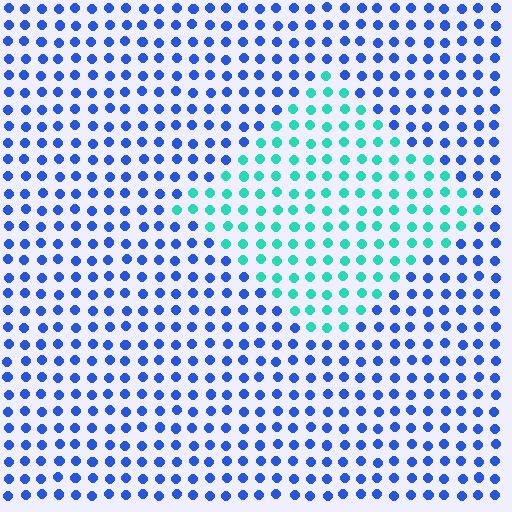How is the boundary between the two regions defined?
The boundary is defined purely by a slight shift in hue (about 56 degrees). Spacing, size, and orientation are identical on both sides.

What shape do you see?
I see a diamond.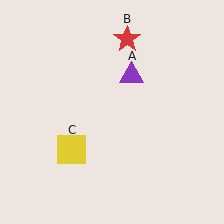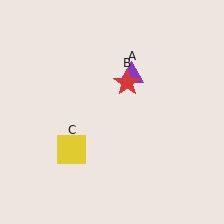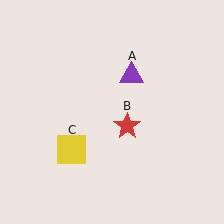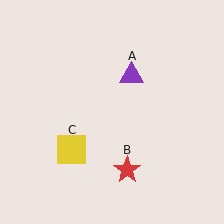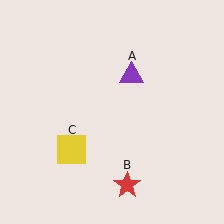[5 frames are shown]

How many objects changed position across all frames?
1 object changed position: red star (object B).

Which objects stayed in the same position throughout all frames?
Purple triangle (object A) and yellow square (object C) remained stationary.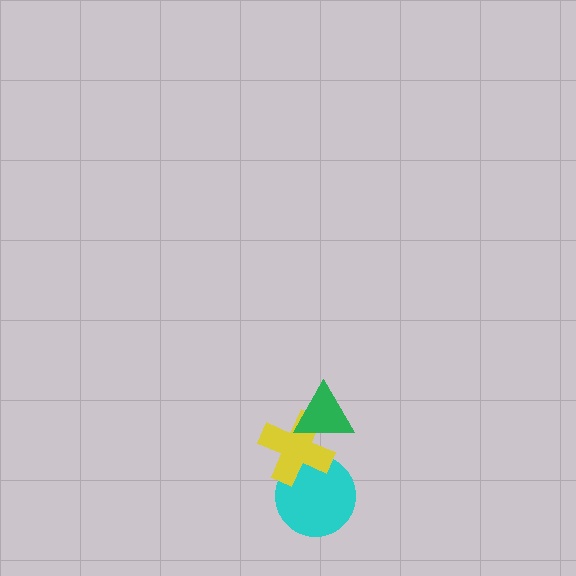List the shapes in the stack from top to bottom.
From top to bottom: the green triangle, the yellow cross, the cyan circle.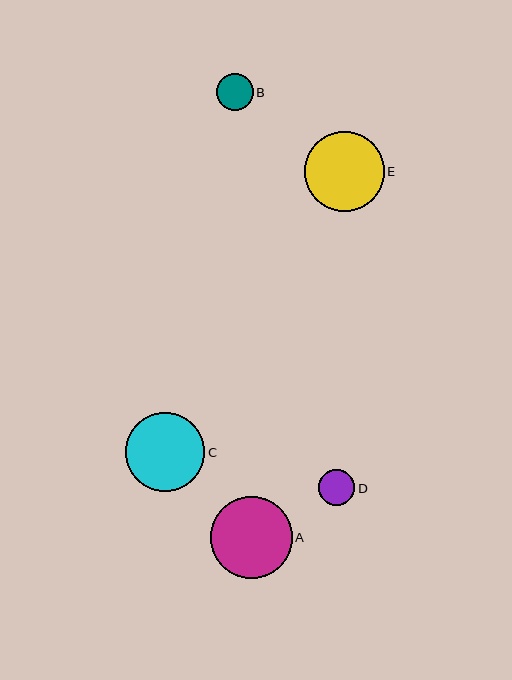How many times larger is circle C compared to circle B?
Circle C is approximately 2.1 times the size of circle B.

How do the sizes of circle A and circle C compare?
Circle A and circle C are approximately the same size.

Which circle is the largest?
Circle A is the largest with a size of approximately 82 pixels.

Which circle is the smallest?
Circle D is the smallest with a size of approximately 36 pixels.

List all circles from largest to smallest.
From largest to smallest: A, E, C, B, D.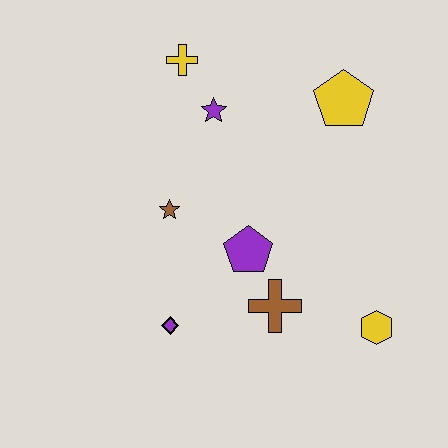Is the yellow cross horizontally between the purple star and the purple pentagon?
No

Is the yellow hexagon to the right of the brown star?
Yes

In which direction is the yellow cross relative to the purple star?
The yellow cross is above the purple star.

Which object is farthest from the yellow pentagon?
The purple diamond is farthest from the yellow pentagon.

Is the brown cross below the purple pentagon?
Yes